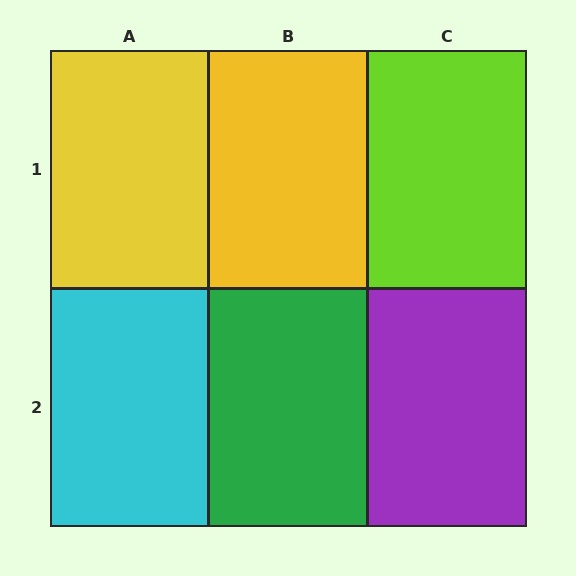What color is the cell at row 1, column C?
Lime.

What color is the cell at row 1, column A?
Yellow.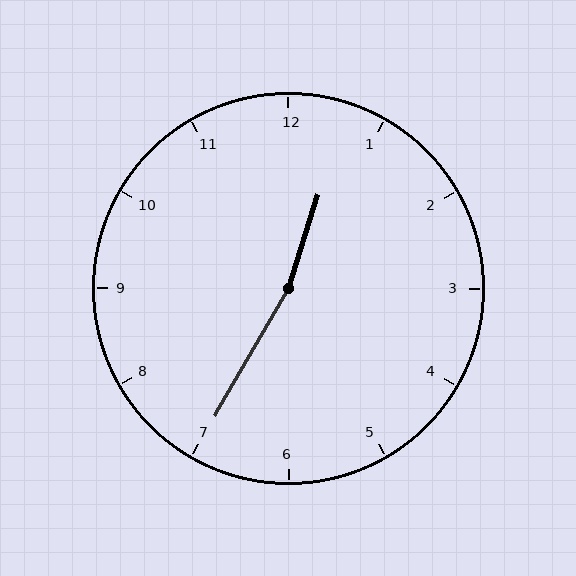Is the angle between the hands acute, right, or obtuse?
It is obtuse.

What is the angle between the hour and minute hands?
Approximately 168 degrees.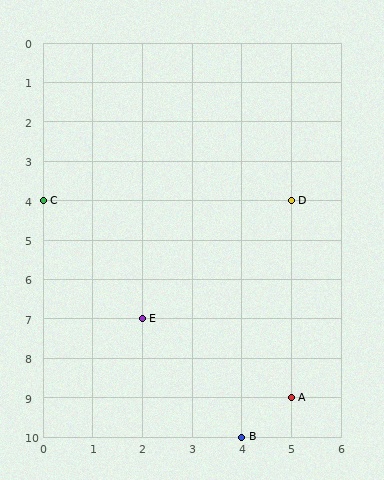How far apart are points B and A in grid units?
Points B and A are 1 column and 1 row apart (about 1.4 grid units diagonally).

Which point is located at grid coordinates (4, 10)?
Point B is at (4, 10).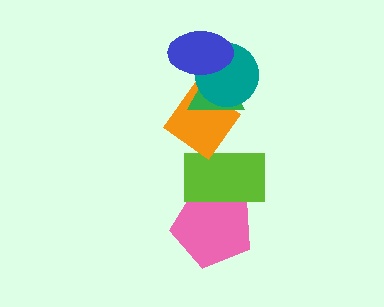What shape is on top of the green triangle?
The teal circle is on top of the green triangle.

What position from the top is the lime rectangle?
The lime rectangle is 5th from the top.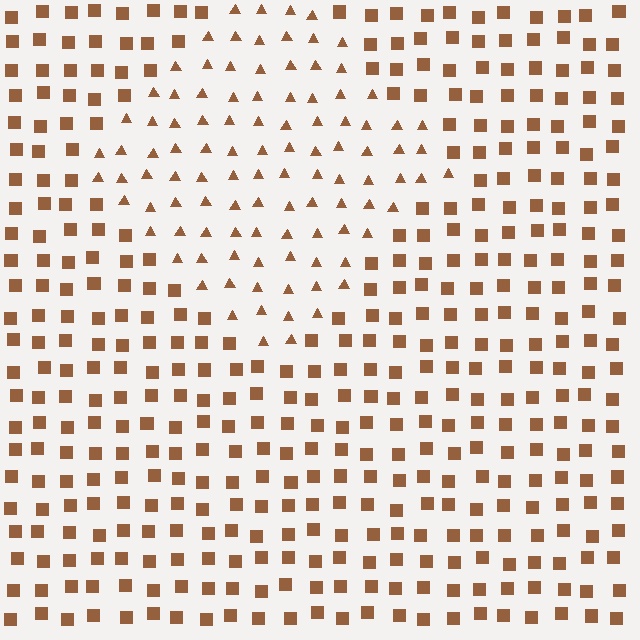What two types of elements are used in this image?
The image uses triangles inside the diamond region and squares outside it.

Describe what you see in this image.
The image is filled with small brown elements arranged in a uniform grid. A diamond-shaped region contains triangles, while the surrounding area contains squares. The boundary is defined purely by the change in element shape.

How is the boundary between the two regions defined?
The boundary is defined by a change in element shape: triangles inside vs. squares outside. All elements share the same color and spacing.